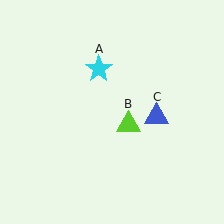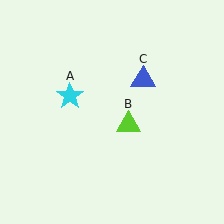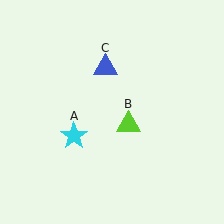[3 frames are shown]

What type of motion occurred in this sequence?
The cyan star (object A), blue triangle (object C) rotated counterclockwise around the center of the scene.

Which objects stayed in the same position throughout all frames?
Lime triangle (object B) remained stationary.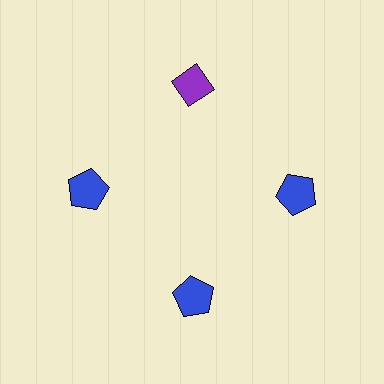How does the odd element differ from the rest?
It differs in both color (purple instead of blue) and shape (diamond instead of pentagon).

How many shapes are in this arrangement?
There are 4 shapes arranged in a ring pattern.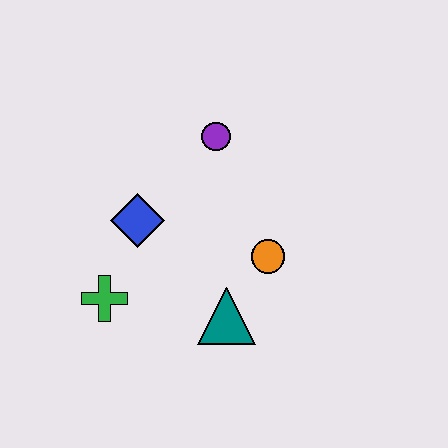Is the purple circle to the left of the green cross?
No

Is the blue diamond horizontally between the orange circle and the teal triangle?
No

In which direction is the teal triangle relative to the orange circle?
The teal triangle is below the orange circle.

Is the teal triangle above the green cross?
No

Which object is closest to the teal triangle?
The orange circle is closest to the teal triangle.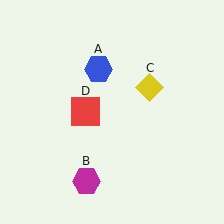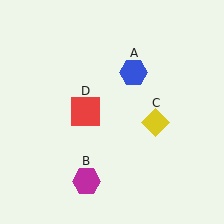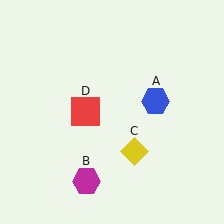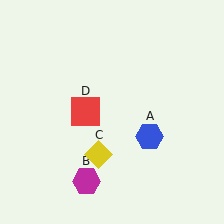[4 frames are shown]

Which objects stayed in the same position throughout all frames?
Magenta hexagon (object B) and red square (object D) remained stationary.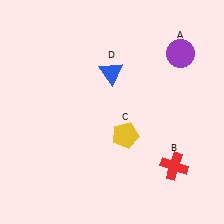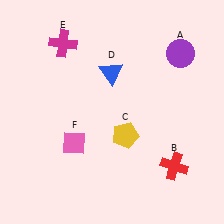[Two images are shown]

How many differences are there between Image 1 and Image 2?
There are 2 differences between the two images.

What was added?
A magenta cross (E), a pink diamond (F) were added in Image 2.